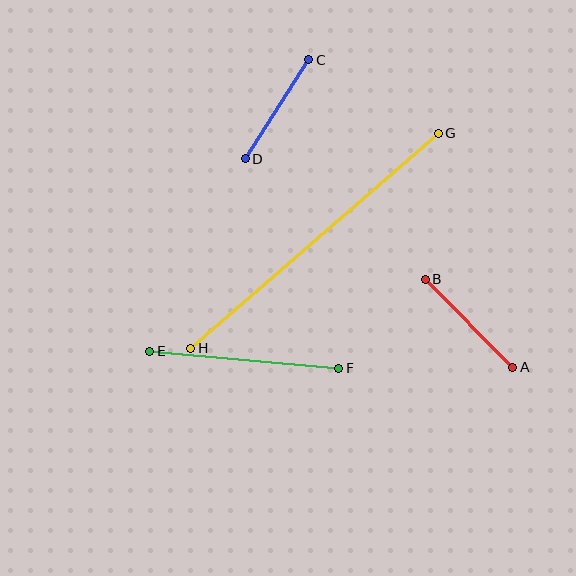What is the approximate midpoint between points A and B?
The midpoint is at approximately (469, 323) pixels.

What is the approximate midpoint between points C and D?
The midpoint is at approximately (277, 109) pixels.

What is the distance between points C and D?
The distance is approximately 118 pixels.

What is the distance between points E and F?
The distance is approximately 189 pixels.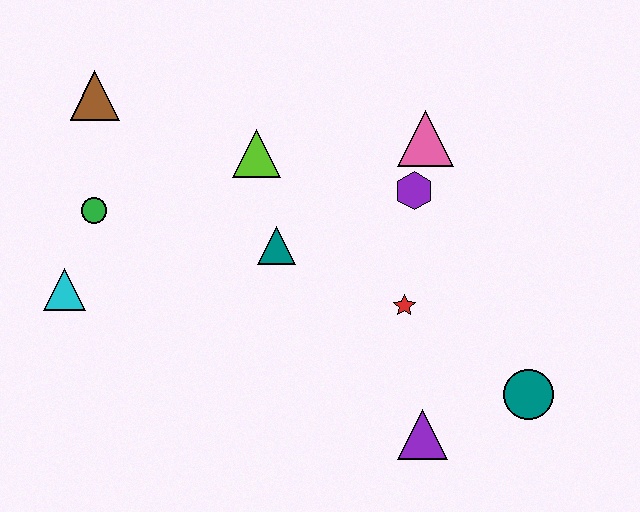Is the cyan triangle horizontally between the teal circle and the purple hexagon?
No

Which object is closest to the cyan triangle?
The green circle is closest to the cyan triangle.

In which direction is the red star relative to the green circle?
The red star is to the right of the green circle.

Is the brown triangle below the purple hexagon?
No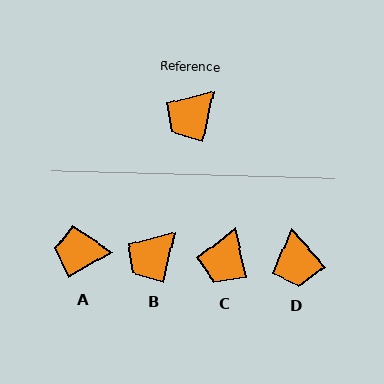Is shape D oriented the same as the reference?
No, it is off by about 54 degrees.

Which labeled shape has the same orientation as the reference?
B.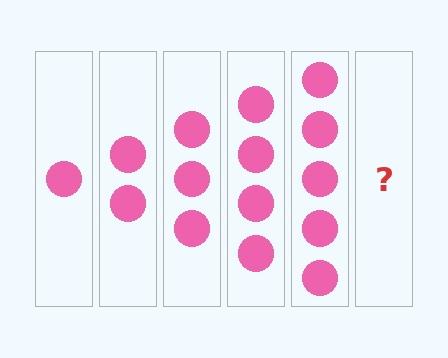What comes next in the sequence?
The next element should be 6 circles.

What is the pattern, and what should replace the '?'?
The pattern is that each step adds one more circle. The '?' should be 6 circles.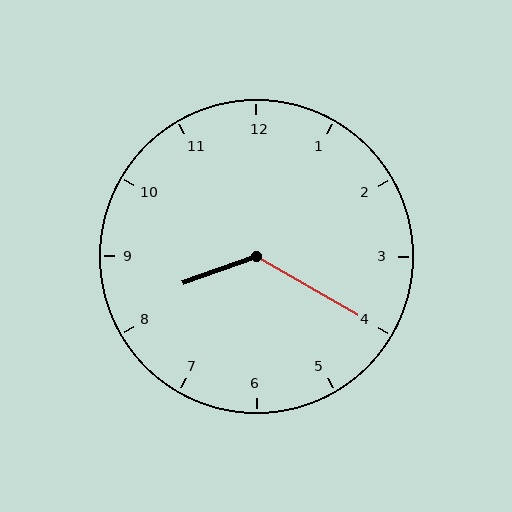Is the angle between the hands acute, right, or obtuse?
It is obtuse.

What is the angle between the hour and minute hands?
Approximately 130 degrees.